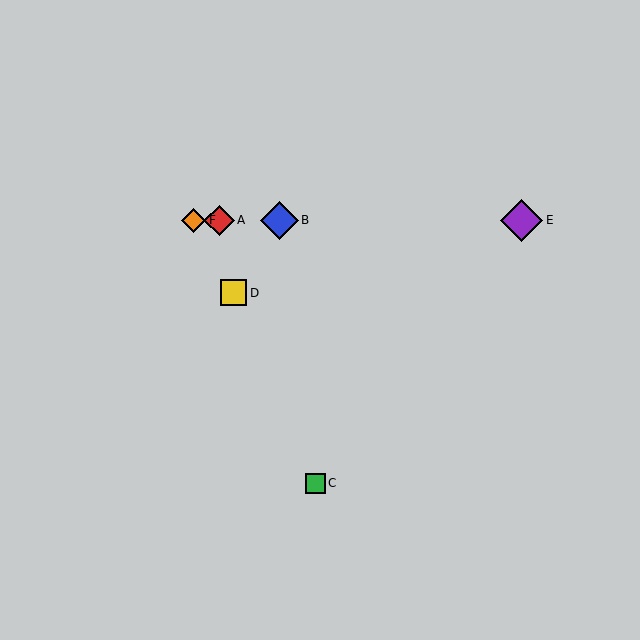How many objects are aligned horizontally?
4 objects (A, B, E, F) are aligned horizontally.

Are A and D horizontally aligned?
No, A is at y≈220 and D is at y≈293.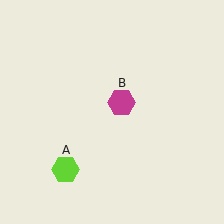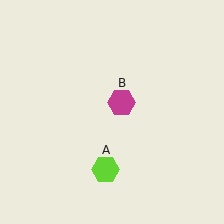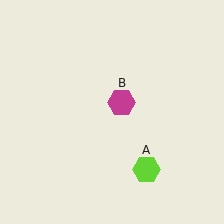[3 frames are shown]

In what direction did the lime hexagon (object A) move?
The lime hexagon (object A) moved right.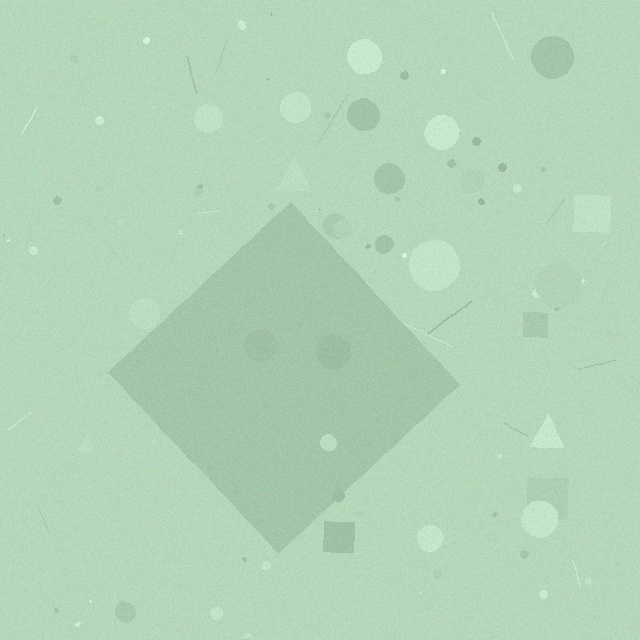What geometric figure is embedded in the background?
A diamond is embedded in the background.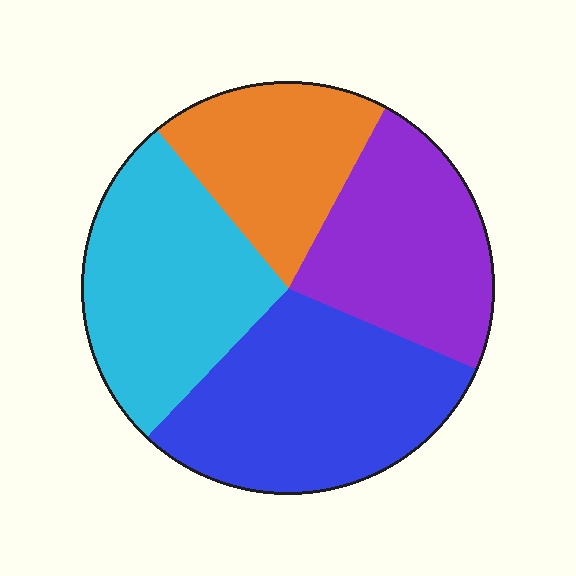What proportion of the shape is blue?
Blue covers 31% of the shape.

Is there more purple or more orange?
Purple.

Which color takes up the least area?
Orange, at roughly 20%.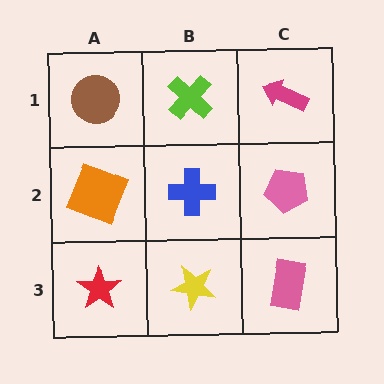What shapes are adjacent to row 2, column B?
A lime cross (row 1, column B), a yellow star (row 3, column B), an orange square (row 2, column A), a pink pentagon (row 2, column C).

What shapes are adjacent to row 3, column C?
A pink pentagon (row 2, column C), a yellow star (row 3, column B).